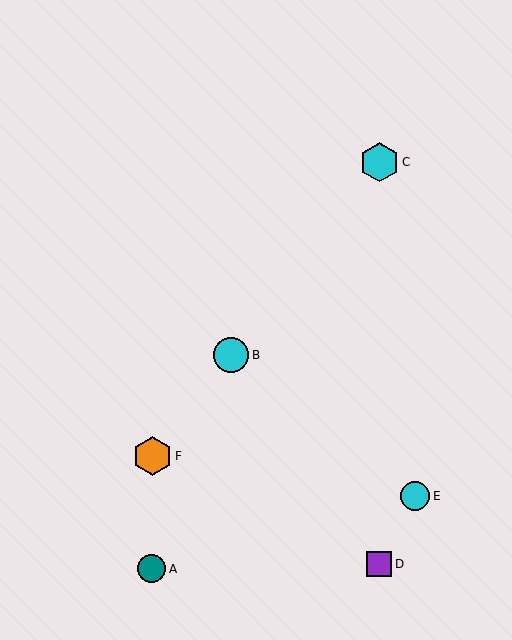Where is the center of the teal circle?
The center of the teal circle is at (152, 569).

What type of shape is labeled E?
Shape E is a cyan circle.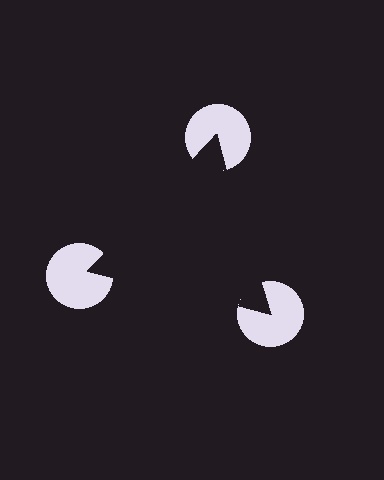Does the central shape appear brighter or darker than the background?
It typically appears slightly darker than the background, even though no actual brightness change is drawn.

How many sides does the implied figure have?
3 sides.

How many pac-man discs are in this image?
There are 3 — one at each vertex of the illusory triangle.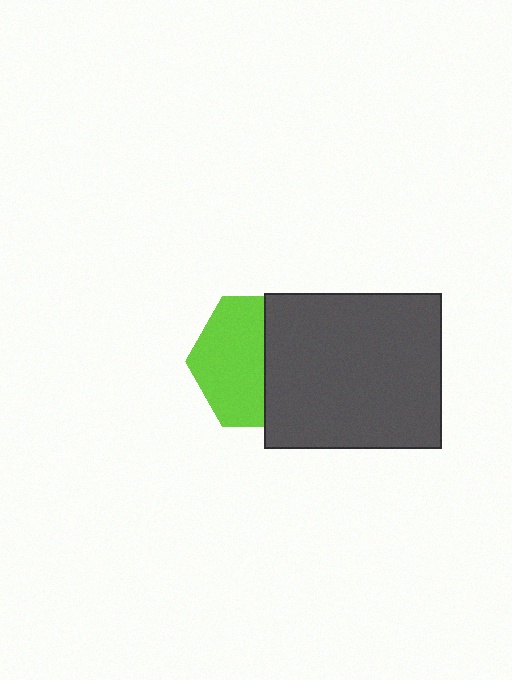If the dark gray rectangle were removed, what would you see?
You would see the complete lime hexagon.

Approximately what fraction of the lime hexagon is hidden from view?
Roughly 47% of the lime hexagon is hidden behind the dark gray rectangle.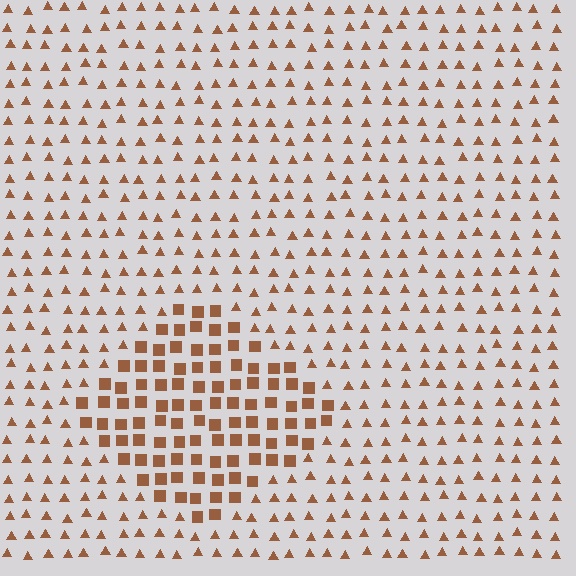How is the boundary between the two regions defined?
The boundary is defined by a change in element shape: squares inside vs. triangles outside. All elements share the same color and spacing.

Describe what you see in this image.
The image is filled with small brown elements arranged in a uniform grid. A diamond-shaped region contains squares, while the surrounding area contains triangles. The boundary is defined purely by the change in element shape.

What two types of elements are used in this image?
The image uses squares inside the diamond region and triangles outside it.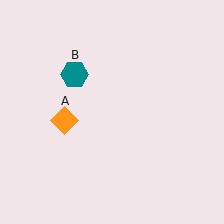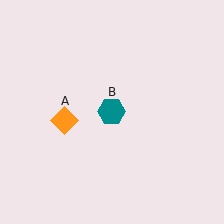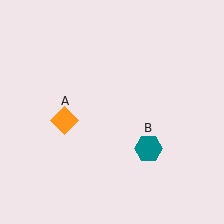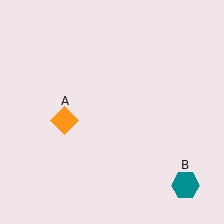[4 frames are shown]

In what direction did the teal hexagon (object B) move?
The teal hexagon (object B) moved down and to the right.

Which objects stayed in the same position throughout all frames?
Orange diamond (object A) remained stationary.